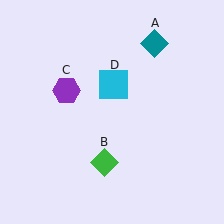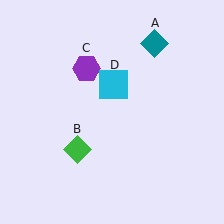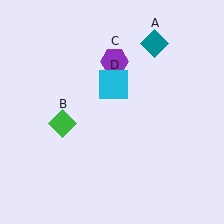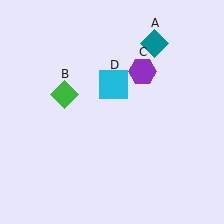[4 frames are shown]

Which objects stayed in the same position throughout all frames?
Teal diamond (object A) and cyan square (object D) remained stationary.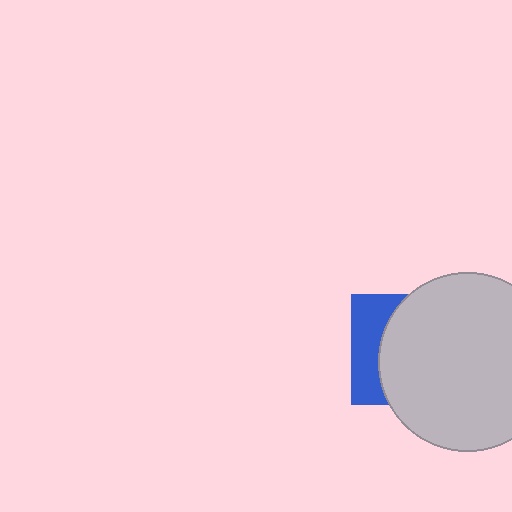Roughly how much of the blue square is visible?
A small part of it is visible (roughly 31%).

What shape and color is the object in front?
The object in front is a light gray circle.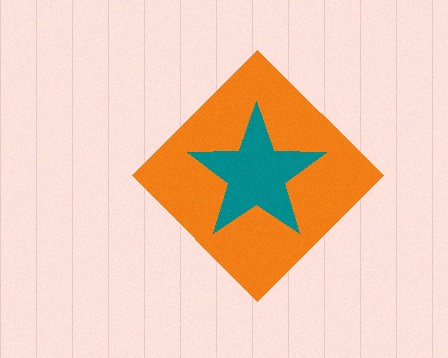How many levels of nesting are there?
2.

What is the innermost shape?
The teal star.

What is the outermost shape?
The orange diamond.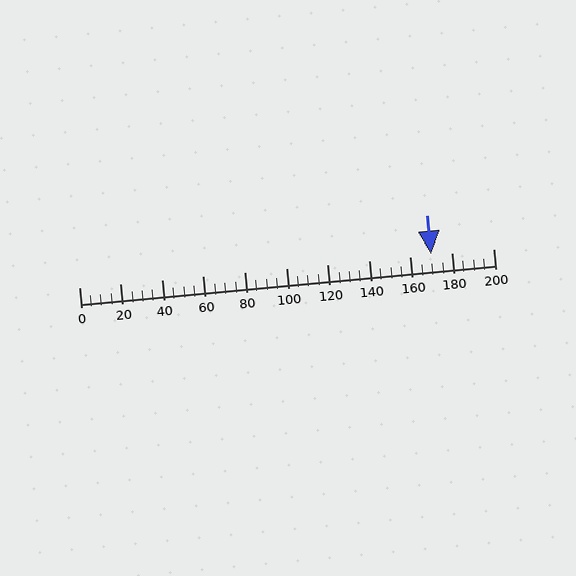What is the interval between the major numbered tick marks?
The major tick marks are spaced 20 units apart.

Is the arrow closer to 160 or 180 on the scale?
The arrow is closer to 180.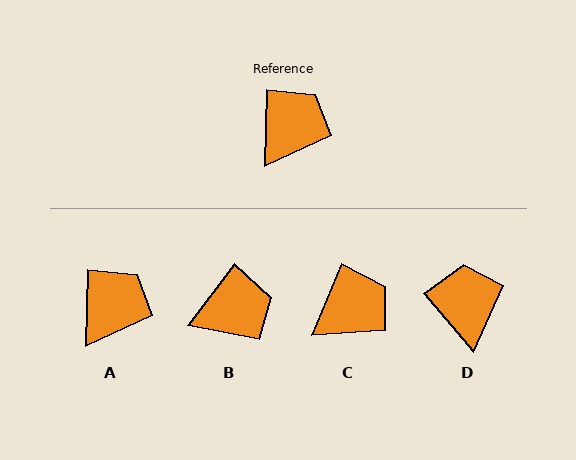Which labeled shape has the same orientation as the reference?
A.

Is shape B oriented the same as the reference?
No, it is off by about 36 degrees.